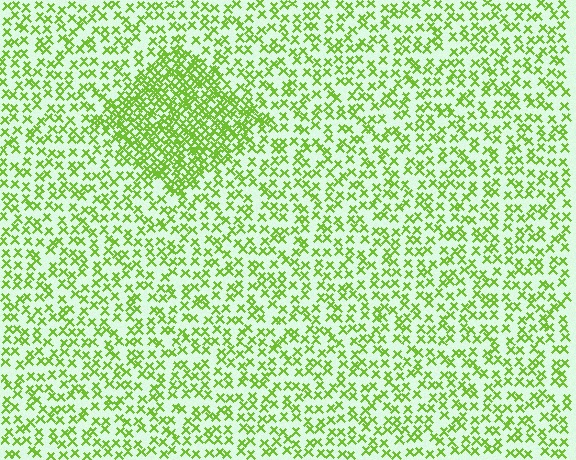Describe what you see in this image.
The image contains small lime elements arranged at two different densities. A diamond-shaped region is visible where the elements are more densely packed than the surrounding area.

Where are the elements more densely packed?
The elements are more densely packed inside the diamond boundary.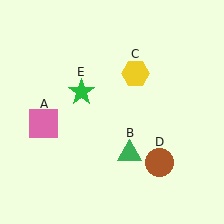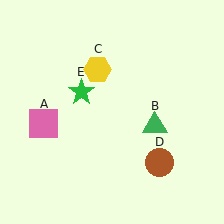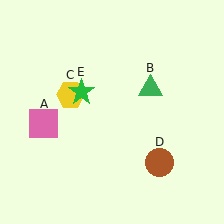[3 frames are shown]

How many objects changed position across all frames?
2 objects changed position: green triangle (object B), yellow hexagon (object C).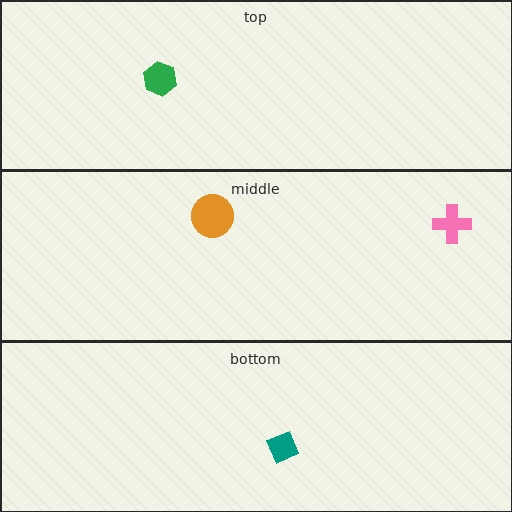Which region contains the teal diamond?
The bottom region.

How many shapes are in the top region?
1.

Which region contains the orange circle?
The middle region.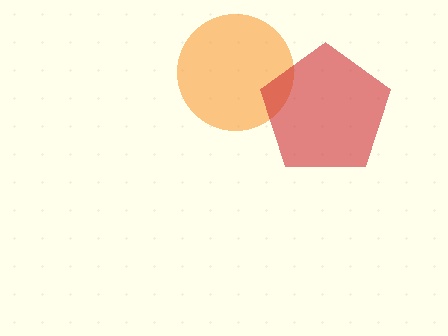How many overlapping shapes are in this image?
There are 2 overlapping shapes in the image.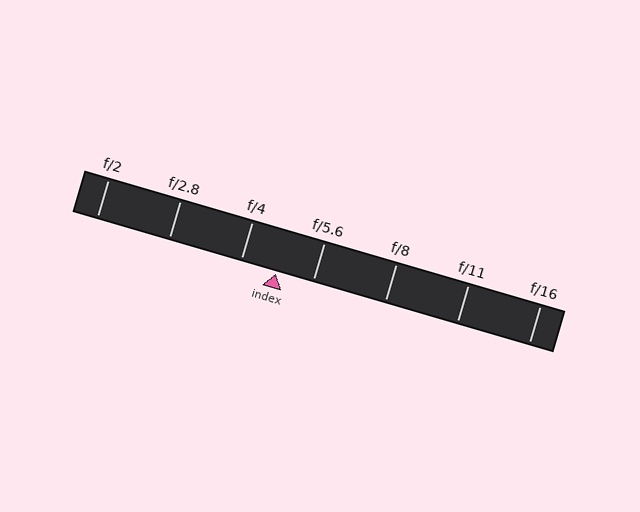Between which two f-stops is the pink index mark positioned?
The index mark is between f/4 and f/5.6.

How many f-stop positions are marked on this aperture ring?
There are 7 f-stop positions marked.